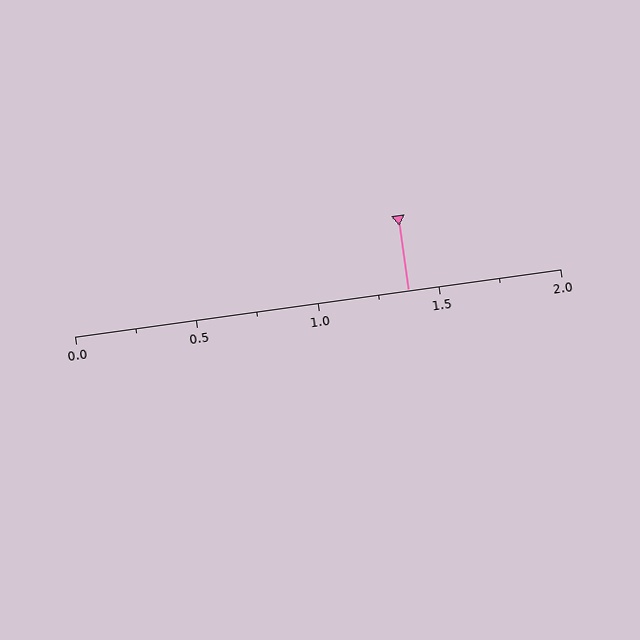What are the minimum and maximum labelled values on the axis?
The axis runs from 0.0 to 2.0.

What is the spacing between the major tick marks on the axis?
The major ticks are spaced 0.5 apart.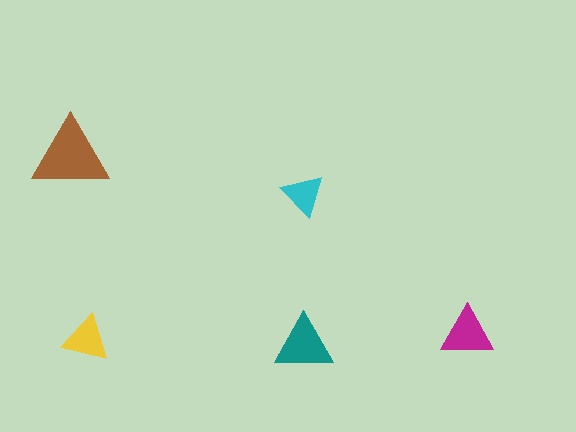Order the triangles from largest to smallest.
the brown one, the teal one, the magenta one, the yellow one, the cyan one.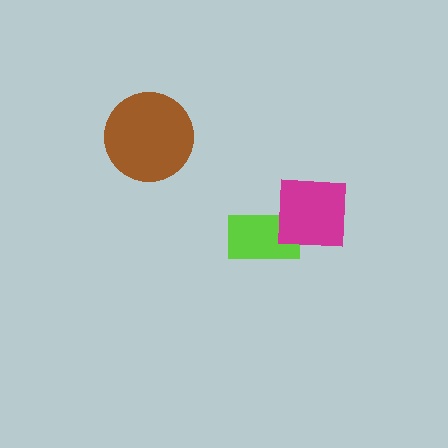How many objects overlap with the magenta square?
1 object overlaps with the magenta square.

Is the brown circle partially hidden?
No, no other shape covers it.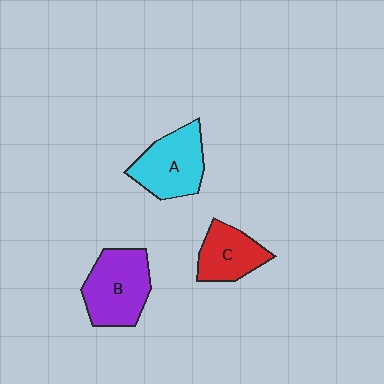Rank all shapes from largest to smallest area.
From largest to smallest: B (purple), A (cyan), C (red).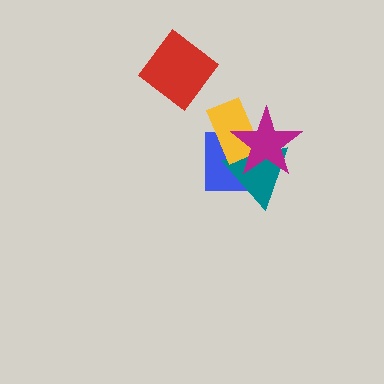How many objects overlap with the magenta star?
3 objects overlap with the magenta star.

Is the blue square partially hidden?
Yes, it is partially covered by another shape.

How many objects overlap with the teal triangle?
3 objects overlap with the teal triangle.